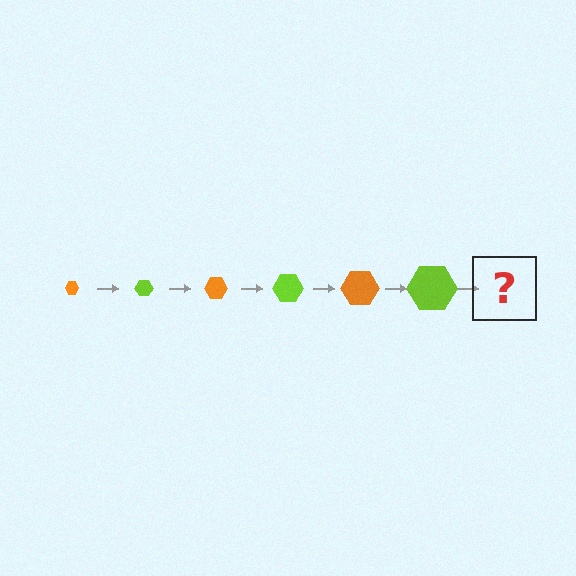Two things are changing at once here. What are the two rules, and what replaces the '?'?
The two rules are that the hexagon grows larger each step and the color cycles through orange and lime. The '?' should be an orange hexagon, larger than the previous one.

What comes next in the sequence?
The next element should be an orange hexagon, larger than the previous one.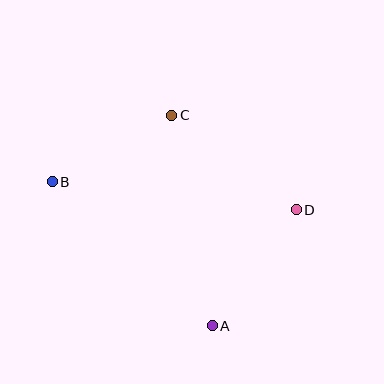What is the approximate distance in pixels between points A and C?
The distance between A and C is approximately 214 pixels.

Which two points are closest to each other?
Points B and C are closest to each other.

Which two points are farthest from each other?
Points B and D are farthest from each other.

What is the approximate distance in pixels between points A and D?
The distance between A and D is approximately 143 pixels.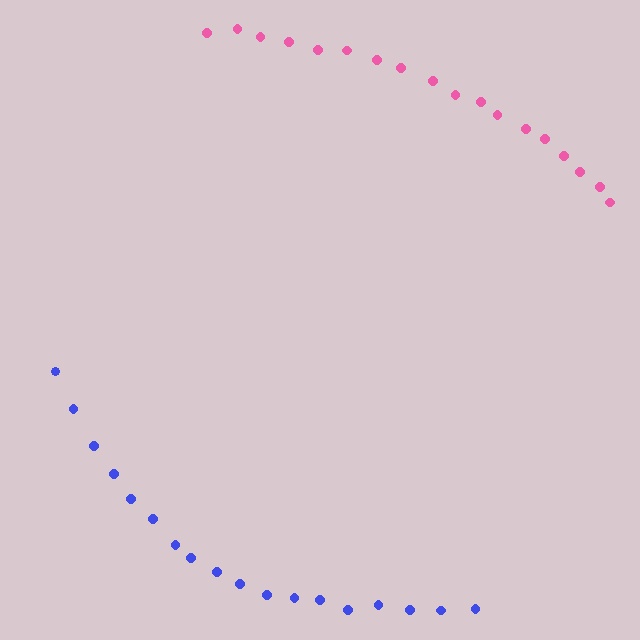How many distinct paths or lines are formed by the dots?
There are 2 distinct paths.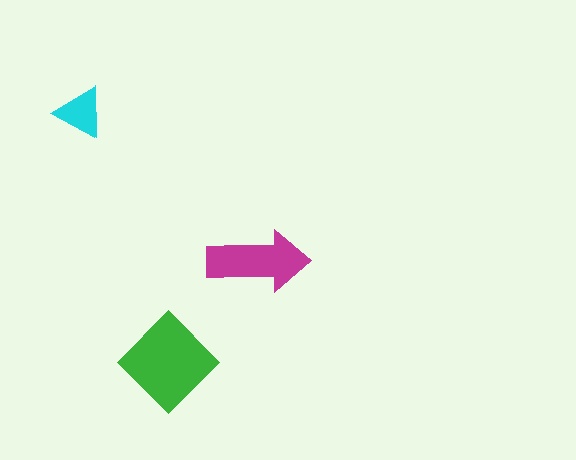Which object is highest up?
The cyan triangle is topmost.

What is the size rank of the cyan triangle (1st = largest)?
3rd.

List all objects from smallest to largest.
The cyan triangle, the magenta arrow, the green diamond.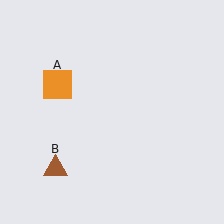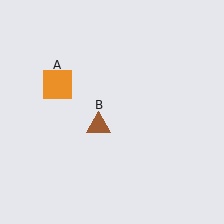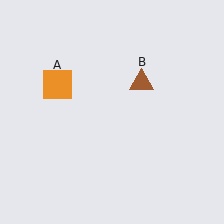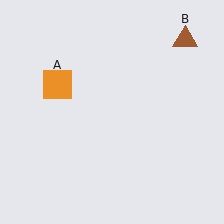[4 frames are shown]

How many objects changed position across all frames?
1 object changed position: brown triangle (object B).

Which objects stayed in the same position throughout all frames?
Orange square (object A) remained stationary.